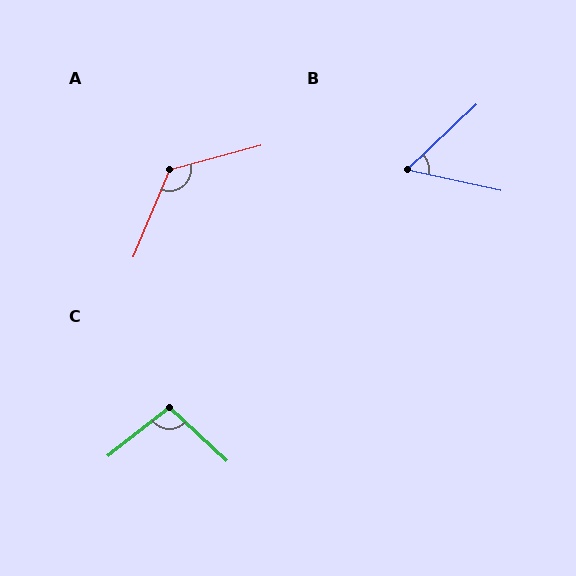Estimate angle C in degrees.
Approximately 99 degrees.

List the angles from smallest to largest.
B (56°), C (99°), A (127°).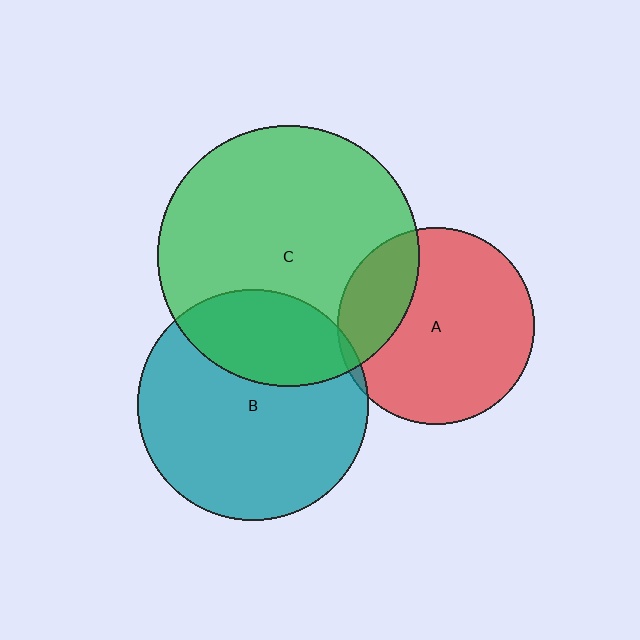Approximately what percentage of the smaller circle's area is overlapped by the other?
Approximately 30%.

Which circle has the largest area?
Circle C (green).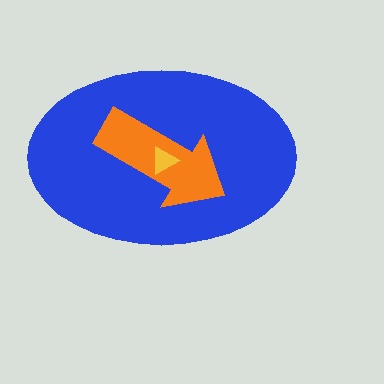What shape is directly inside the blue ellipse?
The orange arrow.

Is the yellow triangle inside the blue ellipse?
Yes.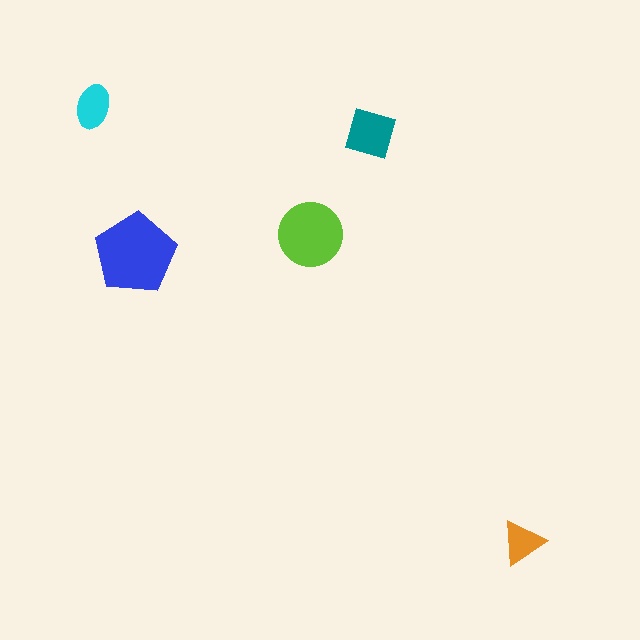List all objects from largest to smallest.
The blue pentagon, the lime circle, the teal square, the cyan ellipse, the orange triangle.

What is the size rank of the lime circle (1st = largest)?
2nd.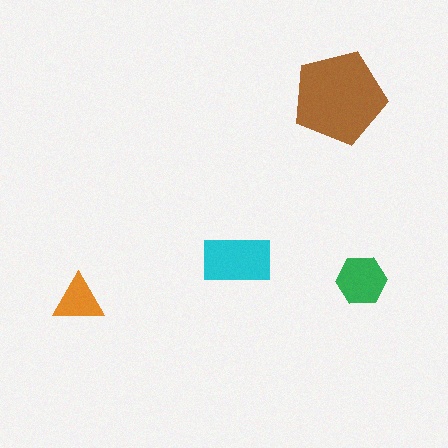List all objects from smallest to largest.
The orange triangle, the green hexagon, the cyan rectangle, the brown pentagon.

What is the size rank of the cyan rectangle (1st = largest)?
2nd.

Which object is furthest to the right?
The green hexagon is rightmost.